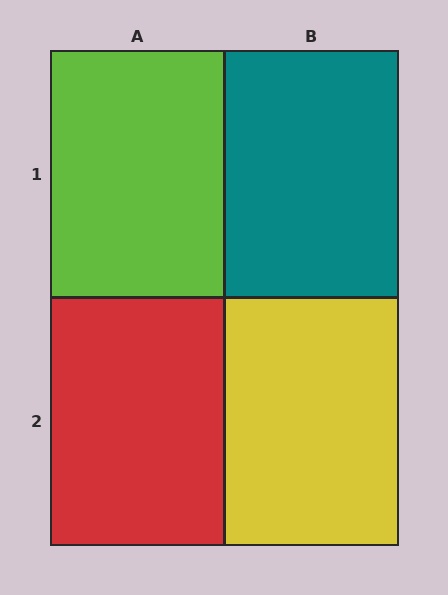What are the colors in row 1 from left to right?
Lime, teal.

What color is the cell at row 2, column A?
Red.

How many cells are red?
1 cell is red.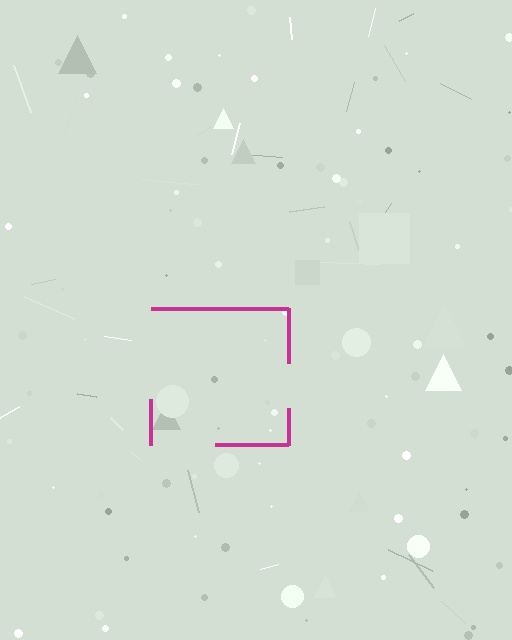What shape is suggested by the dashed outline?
The dashed outline suggests a square.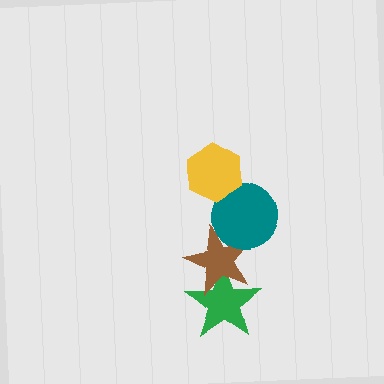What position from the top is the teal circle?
The teal circle is 2nd from the top.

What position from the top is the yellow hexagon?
The yellow hexagon is 1st from the top.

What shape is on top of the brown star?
The teal circle is on top of the brown star.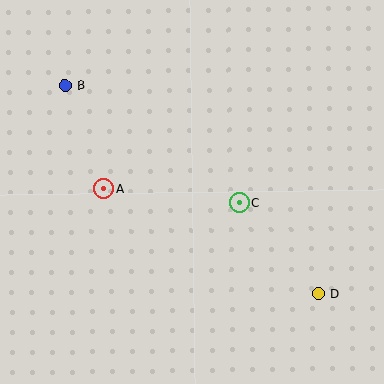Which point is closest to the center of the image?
Point C at (239, 203) is closest to the center.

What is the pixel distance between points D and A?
The distance between D and A is 239 pixels.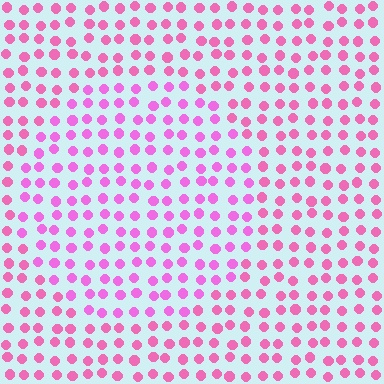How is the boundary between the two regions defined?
The boundary is defined purely by a slight shift in hue (about 22 degrees). Spacing, size, and orientation are identical on both sides.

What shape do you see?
I see a circle.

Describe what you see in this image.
The image is filled with small pink elements in a uniform arrangement. A circle-shaped region is visible where the elements are tinted to a slightly different hue, forming a subtle color boundary.